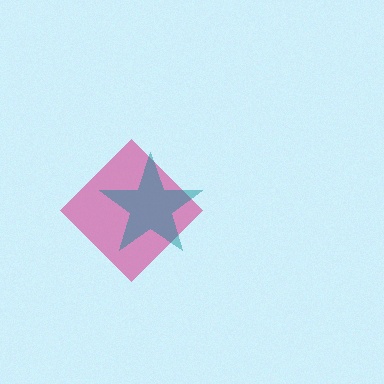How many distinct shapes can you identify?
There are 2 distinct shapes: a magenta diamond, a teal star.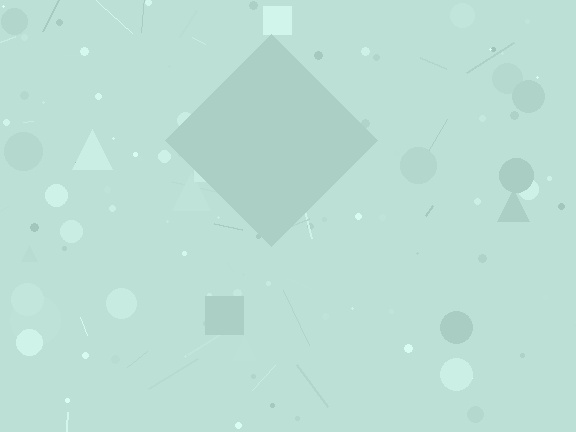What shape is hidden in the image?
A diamond is hidden in the image.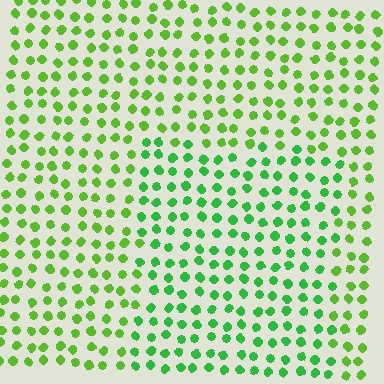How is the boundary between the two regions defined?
The boundary is defined purely by a slight shift in hue (about 27 degrees). Spacing, size, and orientation are identical on both sides.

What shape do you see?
I see a rectangle.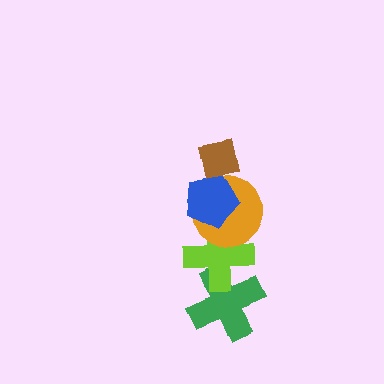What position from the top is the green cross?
The green cross is 5th from the top.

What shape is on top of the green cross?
The lime cross is on top of the green cross.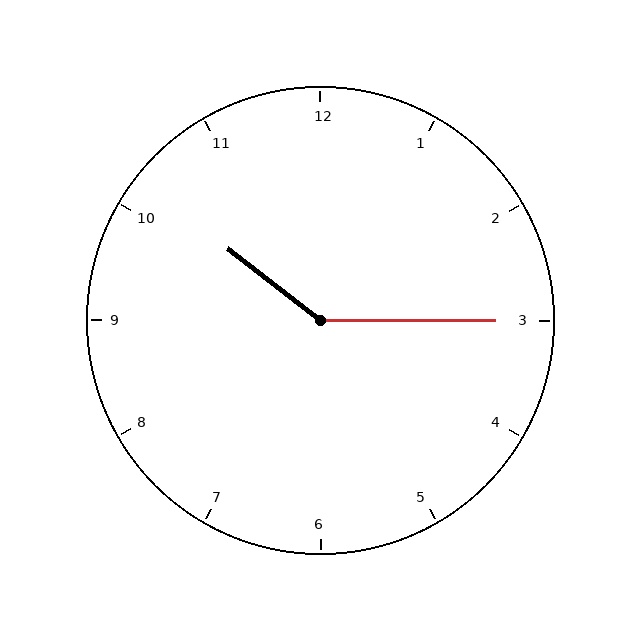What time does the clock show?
10:15.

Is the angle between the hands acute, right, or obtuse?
It is obtuse.